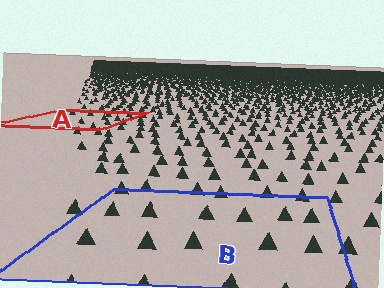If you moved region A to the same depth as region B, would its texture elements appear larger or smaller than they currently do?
They would appear larger. At a closer depth, the same texture elements are projected at a bigger on-screen size.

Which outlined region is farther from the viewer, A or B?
Region A is farther from the viewer — the texture elements inside it appear smaller and more densely packed.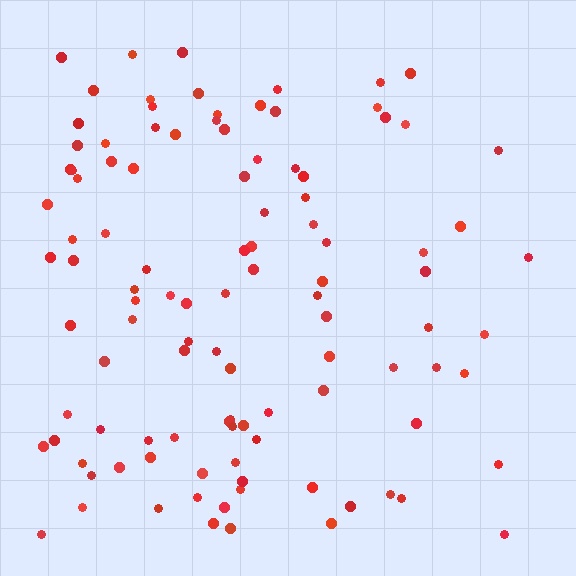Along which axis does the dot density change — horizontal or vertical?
Horizontal.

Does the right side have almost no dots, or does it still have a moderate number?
Still a moderate number, just noticeably fewer than the left.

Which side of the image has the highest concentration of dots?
The left.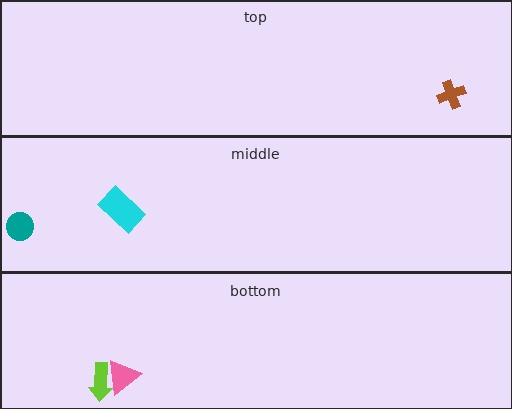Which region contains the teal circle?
The middle region.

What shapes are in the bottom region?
The pink triangle, the lime arrow.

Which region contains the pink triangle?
The bottom region.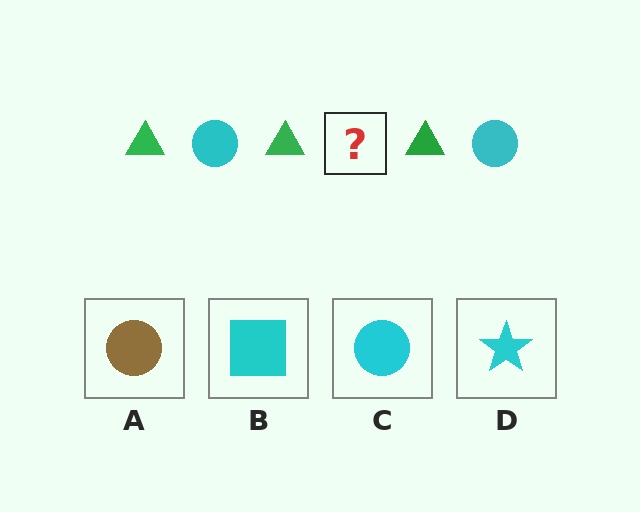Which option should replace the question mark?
Option C.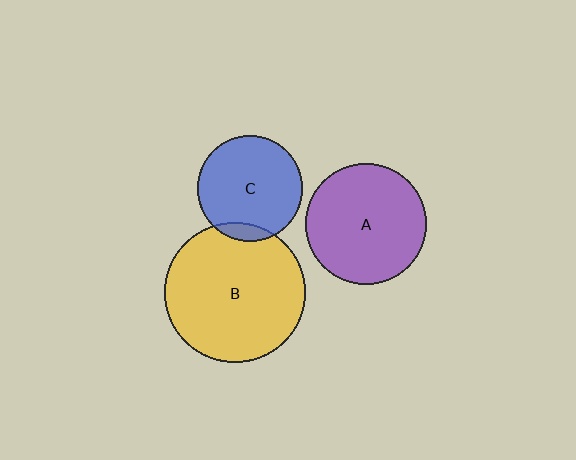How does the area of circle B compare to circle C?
Approximately 1.8 times.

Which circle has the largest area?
Circle B (yellow).